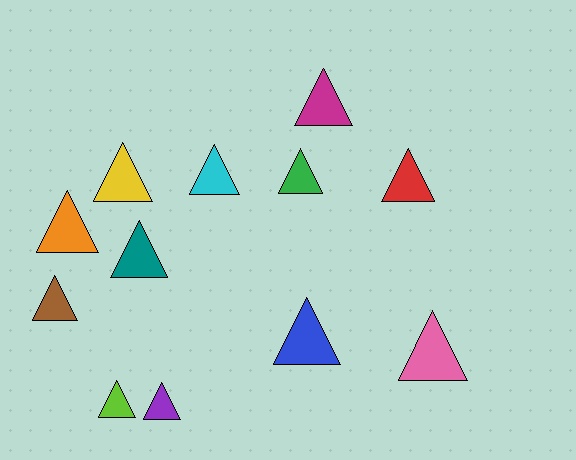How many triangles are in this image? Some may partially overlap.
There are 12 triangles.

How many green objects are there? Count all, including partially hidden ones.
There is 1 green object.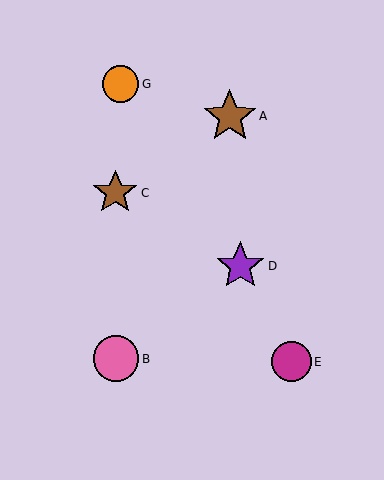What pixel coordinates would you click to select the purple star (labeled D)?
Click at (240, 266) to select the purple star D.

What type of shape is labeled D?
Shape D is a purple star.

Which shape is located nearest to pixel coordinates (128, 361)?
The pink circle (labeled B) at (116, 359) is nearest to that location.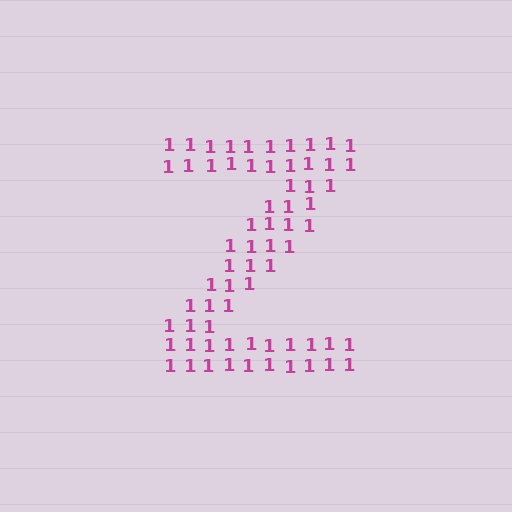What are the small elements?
The small elements are digit 1's.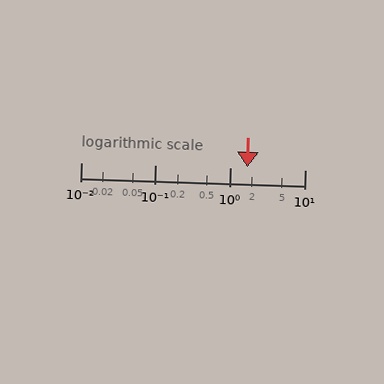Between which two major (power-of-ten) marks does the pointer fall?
The pointer is between 1 and 10.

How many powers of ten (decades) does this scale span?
The scale spans 3 decades, from 0.01 to 10.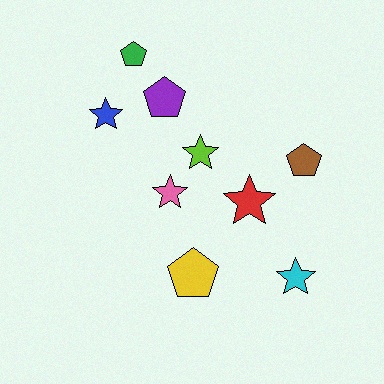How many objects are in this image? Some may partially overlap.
There are 9 objects.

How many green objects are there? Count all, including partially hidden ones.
There is 1 green object.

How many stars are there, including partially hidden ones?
There are 5 stars.